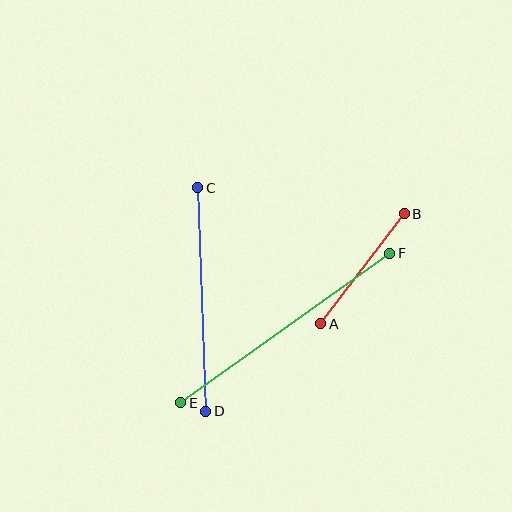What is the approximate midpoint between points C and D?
The midpoint is at approximately (202, 299) pixels.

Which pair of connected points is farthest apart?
Points E and F are farthest apart.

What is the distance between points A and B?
The distance is approximately 138 pixels.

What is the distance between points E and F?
The distance is approximately 257 pixels.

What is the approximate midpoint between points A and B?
The midpoint is at approximately (363, 269) pixels.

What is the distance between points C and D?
The distance is approximately 223 pixels.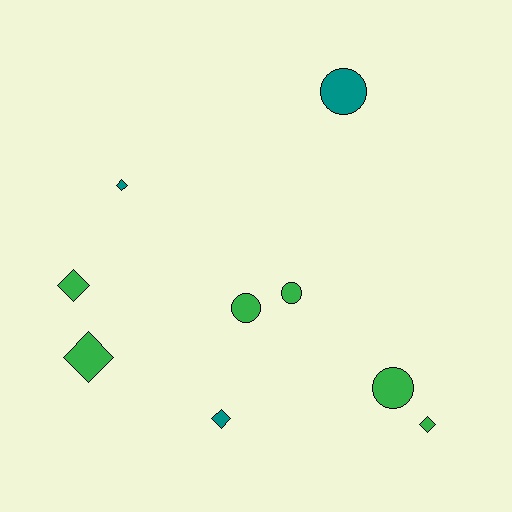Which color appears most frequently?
Green, with 6 objects.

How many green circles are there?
There are 3 green circles.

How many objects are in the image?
There are 9 objects.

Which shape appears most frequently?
Diamond, with 5 objects.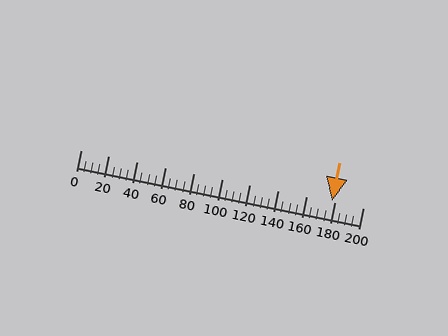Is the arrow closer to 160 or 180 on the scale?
The arrow is closer to 180.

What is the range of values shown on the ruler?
The ruler shows values from 0 to 200.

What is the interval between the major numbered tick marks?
The major tick marks are spaced 20 units apart.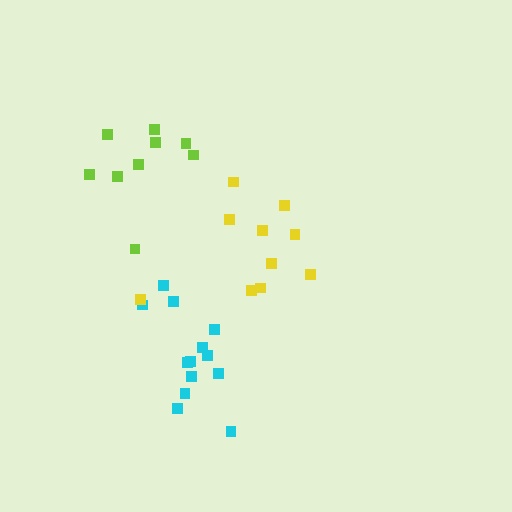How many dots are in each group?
Group 1: 13 dots, Group 2: 9 dots, Group 3: 10 dots (32 total).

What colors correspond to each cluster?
The clusters are colored: cyan, lime, yellow.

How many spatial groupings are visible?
There are 3 spatial groupings.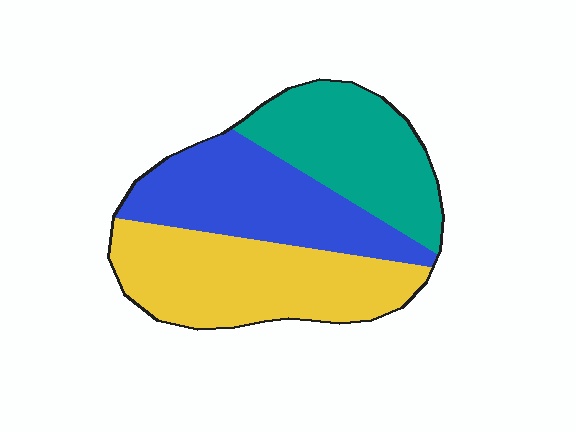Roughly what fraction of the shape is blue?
Blue covers 32% of the shape.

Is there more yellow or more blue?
Yellow.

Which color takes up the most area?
Yellow, at roughly 40%.